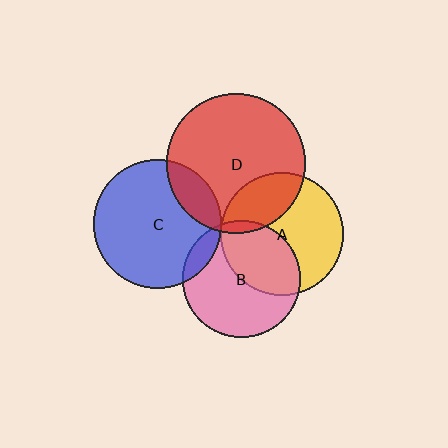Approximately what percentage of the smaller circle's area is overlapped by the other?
Approximately 5%.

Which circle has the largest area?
Circle D (red).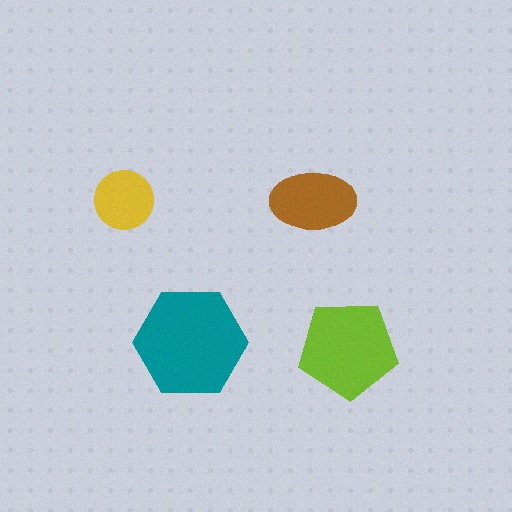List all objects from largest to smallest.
The teal hexagon, the lime pentagon, the brown ellipse, the yellow circle.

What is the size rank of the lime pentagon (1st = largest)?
2nd.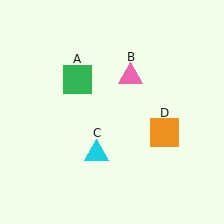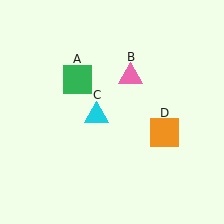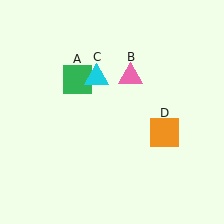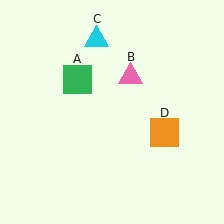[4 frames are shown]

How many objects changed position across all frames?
1 object changed position: cyan triangle (object C).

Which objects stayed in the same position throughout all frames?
Green square (object A) and pink triangle (object B) and orange square (object D) remained stationary.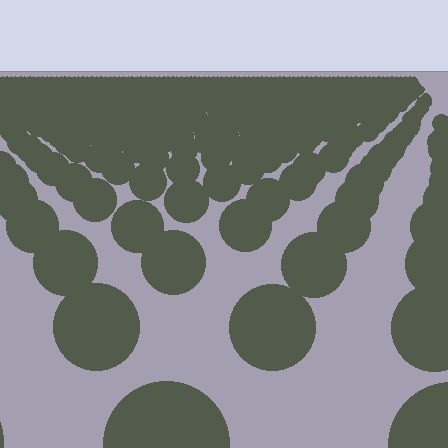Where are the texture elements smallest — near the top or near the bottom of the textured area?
Near the top.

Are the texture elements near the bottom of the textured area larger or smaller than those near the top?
Larger. Near the bottom, elements are closer to the viewer and appear at a bigger on-screen size.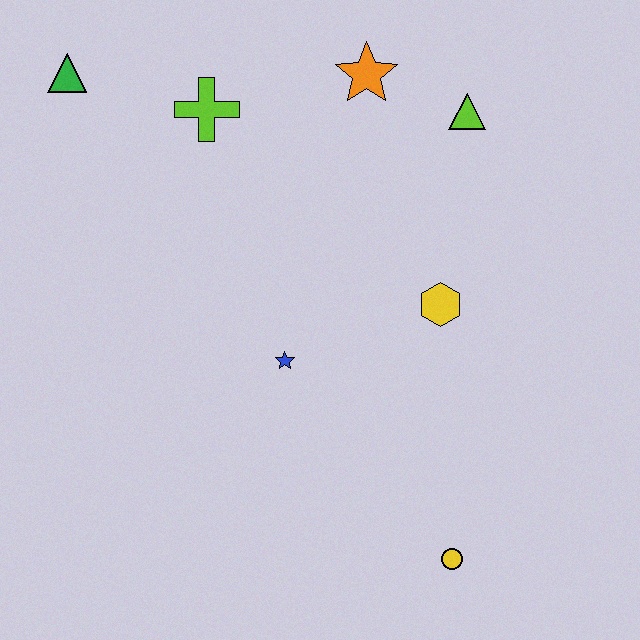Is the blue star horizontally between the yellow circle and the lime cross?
Yes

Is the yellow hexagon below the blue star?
No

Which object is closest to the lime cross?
The green triangle is closest to the lime cross.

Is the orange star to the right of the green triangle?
Yes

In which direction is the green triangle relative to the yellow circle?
The green triangle is above the yellow circle.